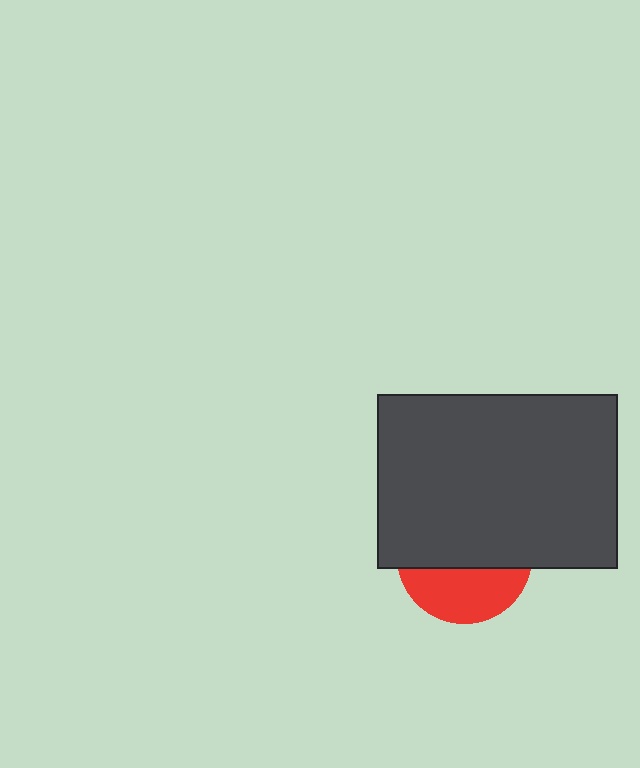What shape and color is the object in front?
The object in front is a dark gray rectangle.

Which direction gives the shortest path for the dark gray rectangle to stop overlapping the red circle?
Moving up gives the shortest separation.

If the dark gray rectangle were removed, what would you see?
You would see the complete red circle.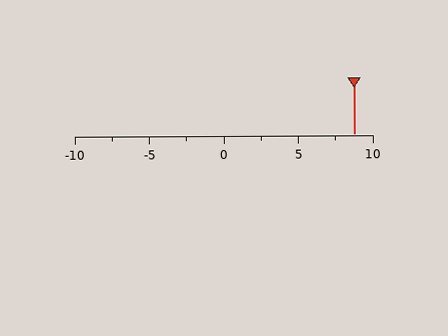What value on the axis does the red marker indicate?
The marker indicates approximately 8.8.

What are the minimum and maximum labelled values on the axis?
The axis runs from -10 to 10.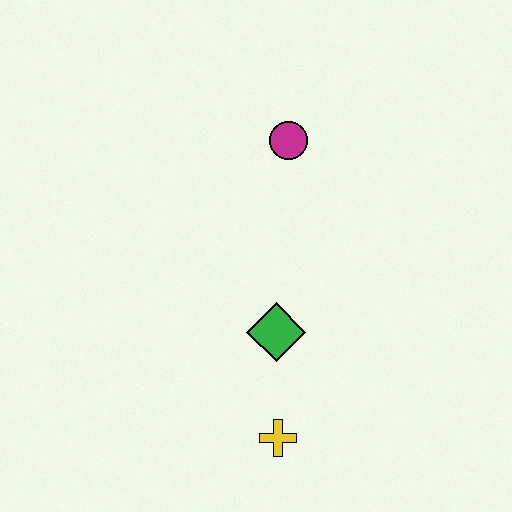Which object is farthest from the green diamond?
The magenta circle is farthest from the green diamond.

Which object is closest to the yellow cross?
The green diamond is closest to the yellow cross.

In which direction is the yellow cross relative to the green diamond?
The yellow cross is below the green diamond.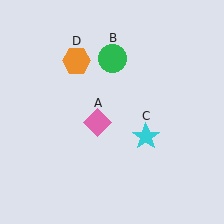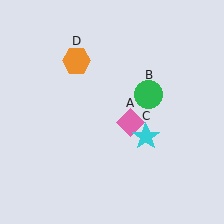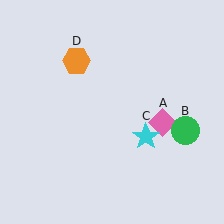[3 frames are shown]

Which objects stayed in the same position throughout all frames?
Cyan star (object C) and orange hexagon (object D) remained stationary.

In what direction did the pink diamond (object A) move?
The pink diamond (object A) moved right.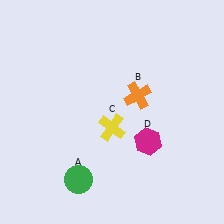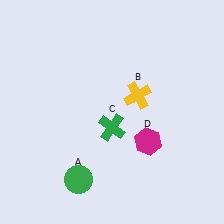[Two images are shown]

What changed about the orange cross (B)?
In Image 1, B is orange. In Image 2, it changed to yellow.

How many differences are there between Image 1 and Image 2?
There are 2 differences between the two images.